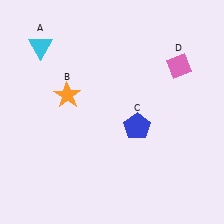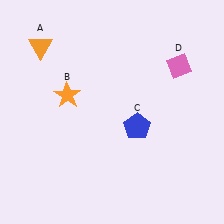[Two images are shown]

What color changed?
The triangle (A) changed from cyan in Image 1 to orange in Image 2.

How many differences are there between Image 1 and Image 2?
There is 1 difference between the two images.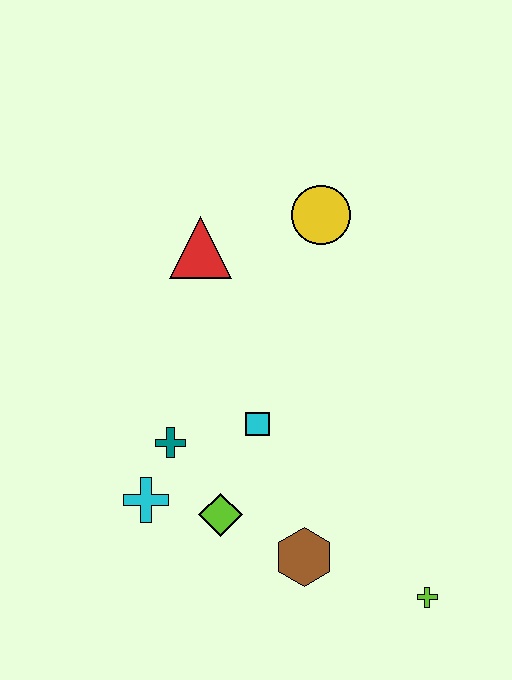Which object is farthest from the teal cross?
The lime cross is farthest from the teal cross.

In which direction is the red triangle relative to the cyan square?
The red triangle is above the cyan square.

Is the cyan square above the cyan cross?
Yes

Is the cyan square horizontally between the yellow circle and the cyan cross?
Yes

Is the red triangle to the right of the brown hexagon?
No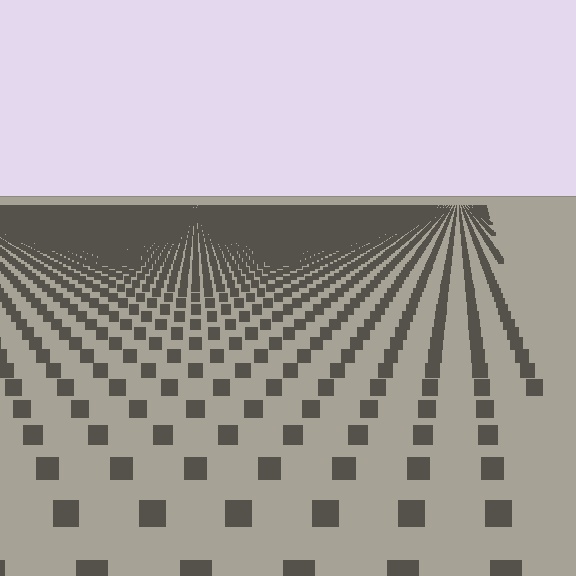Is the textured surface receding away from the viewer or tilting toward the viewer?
The surface is receding away from the viewer. Texture elements get smaller and denser toward the top.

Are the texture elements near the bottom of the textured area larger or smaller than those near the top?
Larger. Near the bottom, elements are closer to the viewer and appear at a bigger on-screen size.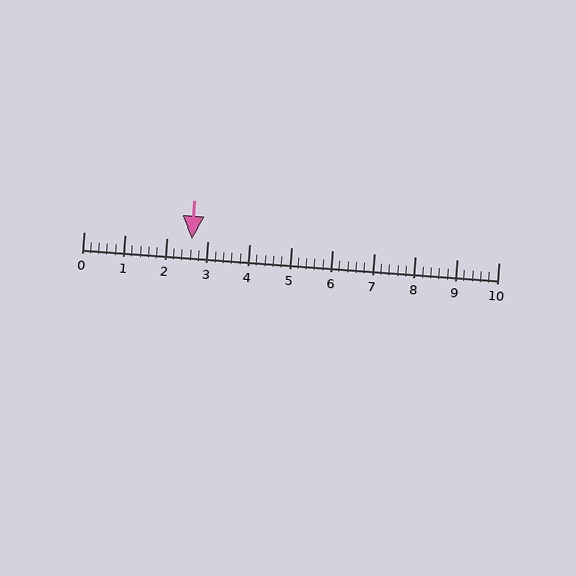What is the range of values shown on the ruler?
The ruler shows values from 0 to 10.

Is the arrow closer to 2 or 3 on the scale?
The arrow is closer to 3.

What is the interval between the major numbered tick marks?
The major tick marks are spaced 1 units apart.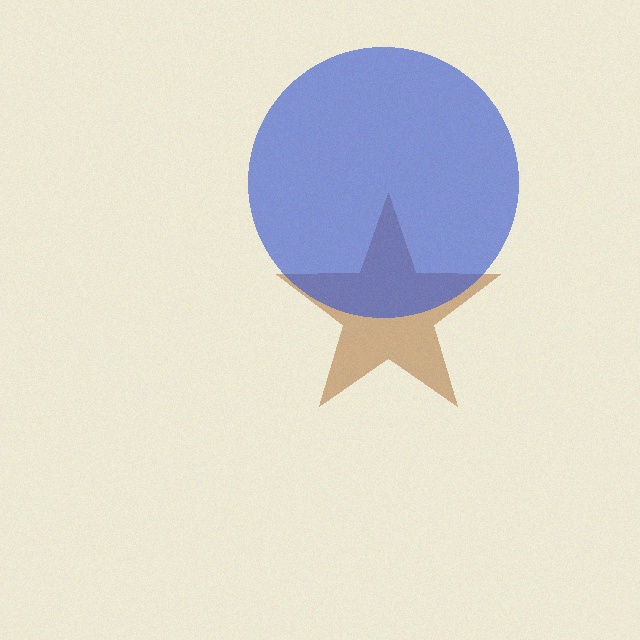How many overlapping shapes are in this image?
There are 2 overlapping shapes in the image.